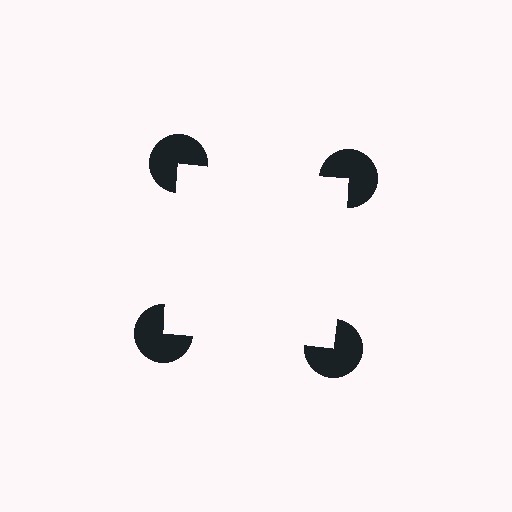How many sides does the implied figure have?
4 sides.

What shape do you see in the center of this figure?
An illusory square — its edges are inferred from the aligned wedge cuts in the pac-man discs, not physically drawn.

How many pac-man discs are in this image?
There are 4 — one at each vertex of the illusory square.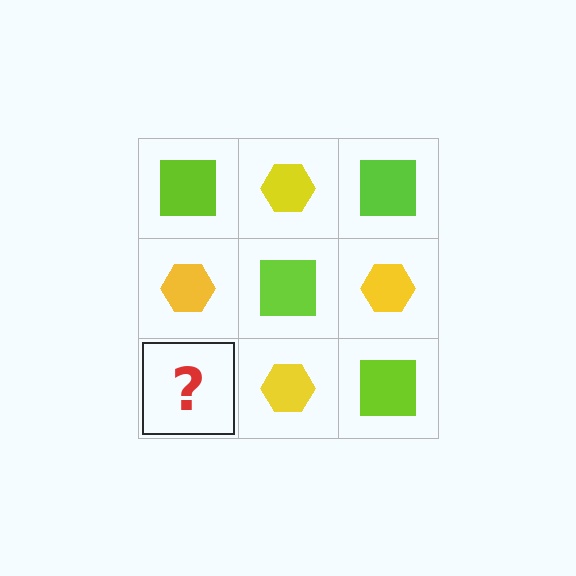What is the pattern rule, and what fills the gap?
The rule is that it alternates lime square and yellow hexagon in a checkerboard pattern. The gap should be filled with a lime square.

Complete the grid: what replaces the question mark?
The question mark should be replaced with a lime square.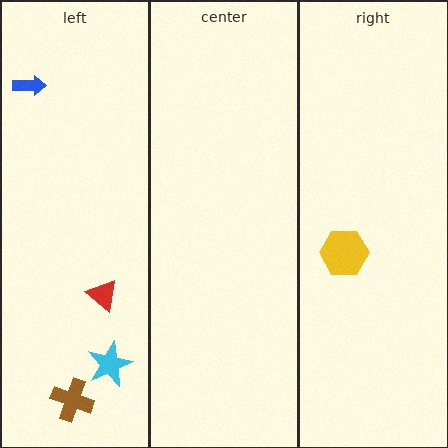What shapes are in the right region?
The yellow hexagon.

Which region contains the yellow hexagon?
The right region.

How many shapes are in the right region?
1.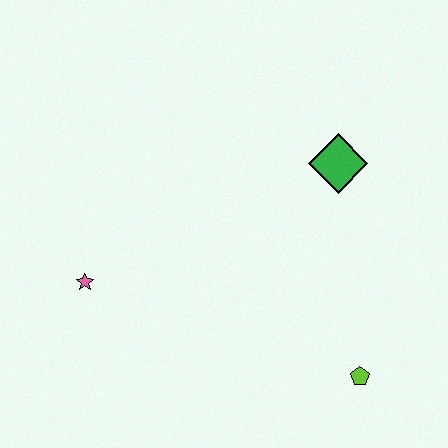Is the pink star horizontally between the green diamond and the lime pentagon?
No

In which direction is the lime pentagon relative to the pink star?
The lime pentagon is to the right of the pink star.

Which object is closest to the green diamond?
The lime pentagon is closest to the green diamond.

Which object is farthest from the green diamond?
The pink star is farthest from the green diamond.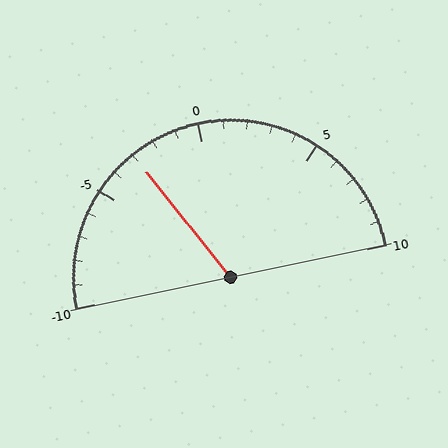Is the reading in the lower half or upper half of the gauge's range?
The reading is in the lower half of the range (-10 to 10).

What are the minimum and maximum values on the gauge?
The gauge ranges from -10 to 10.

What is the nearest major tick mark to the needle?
The nearest major tick mark is -5.